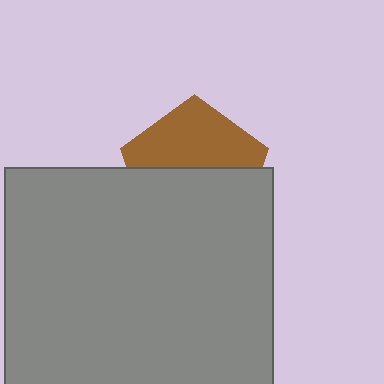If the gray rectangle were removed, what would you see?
You would see the complete brown pentagon.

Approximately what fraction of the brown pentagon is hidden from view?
Roughly 54% of the brown pentagon is hidden behind the gray rectangle.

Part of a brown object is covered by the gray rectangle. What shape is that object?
It is a pentagon.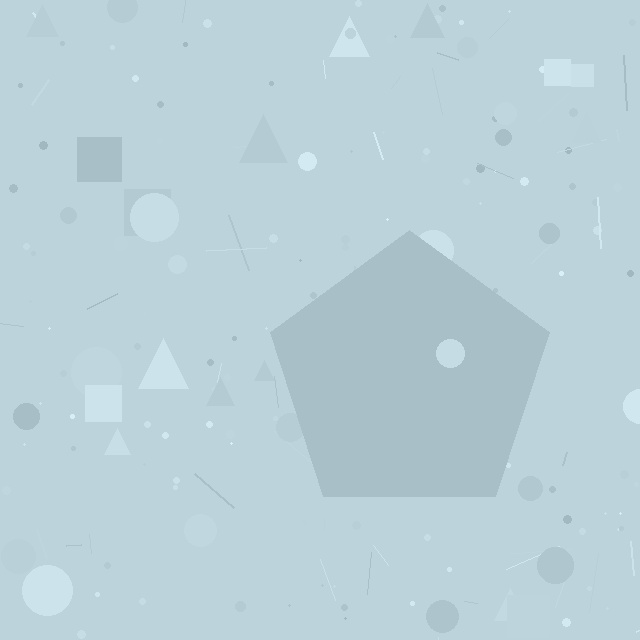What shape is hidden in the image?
A pentagon is hidden in the image.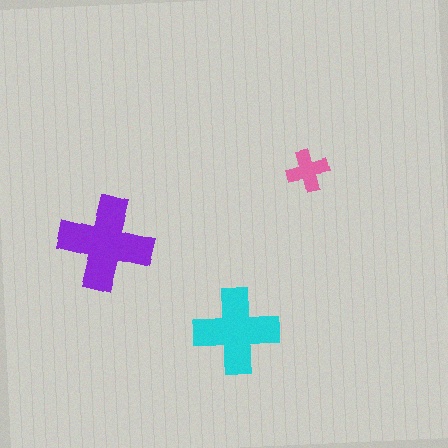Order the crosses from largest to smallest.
the purple one, the cyan one, the pink one.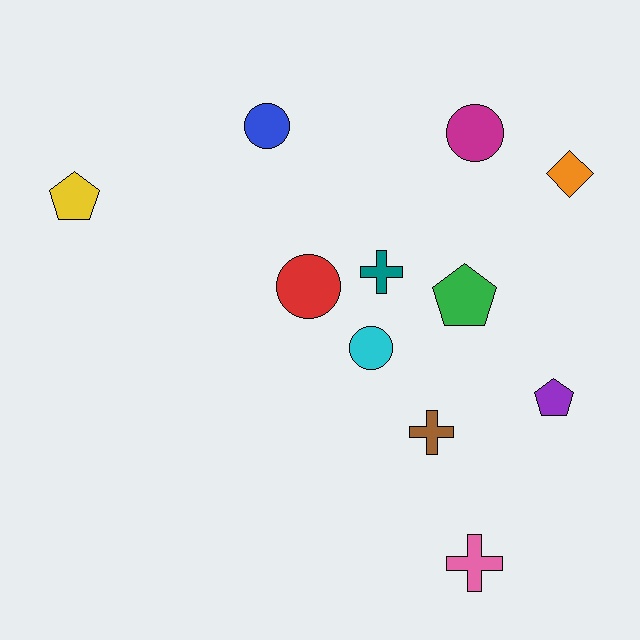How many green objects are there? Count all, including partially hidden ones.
There is 1 green object.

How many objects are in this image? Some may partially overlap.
There are 11 objects.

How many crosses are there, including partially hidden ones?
There are 3 crosses.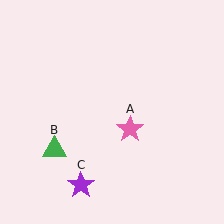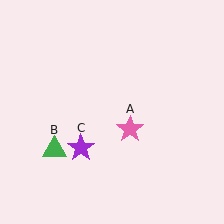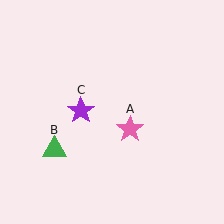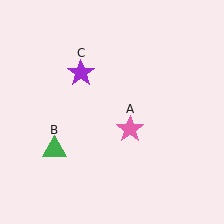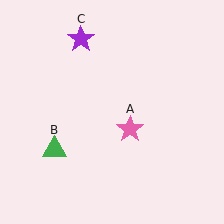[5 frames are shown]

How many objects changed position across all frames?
1 object changed position: purple star (object C).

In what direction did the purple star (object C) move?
The purple star (object C) moved up.